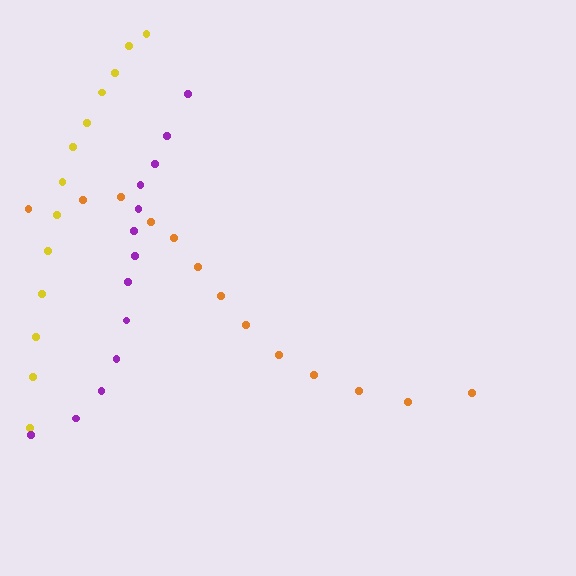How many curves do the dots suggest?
There are 3 distinct paths.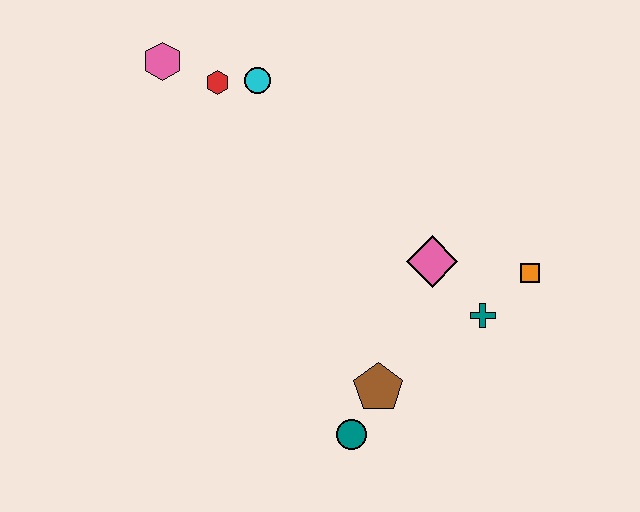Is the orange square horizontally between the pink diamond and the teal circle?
No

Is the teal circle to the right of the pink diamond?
No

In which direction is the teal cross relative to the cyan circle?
The teal cross is below the cyan circle.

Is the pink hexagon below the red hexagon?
No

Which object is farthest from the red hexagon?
The teal circle is farthest from the red hexagon.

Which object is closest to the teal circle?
The brown pentagon is closest to the teal circle.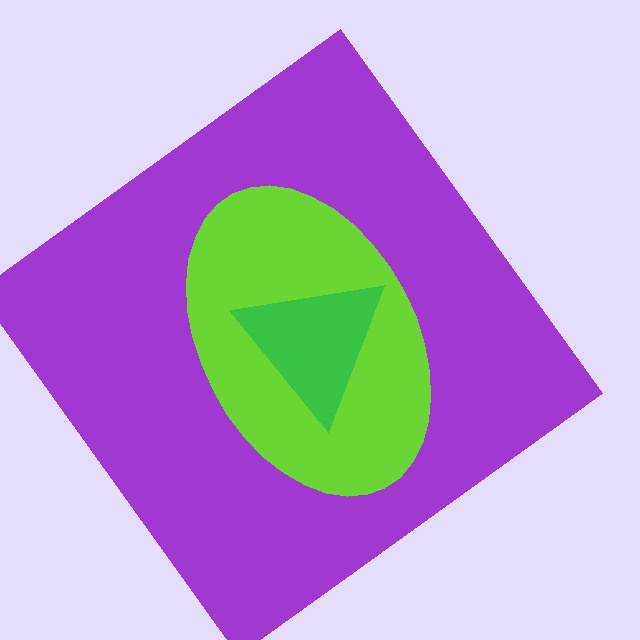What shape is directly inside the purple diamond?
The lime ellipse.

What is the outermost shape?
The purple diamond.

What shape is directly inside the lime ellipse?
The green triangle.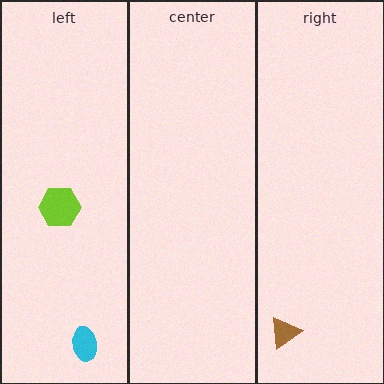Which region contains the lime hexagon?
The left region.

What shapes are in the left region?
The cyan ellipse, the lime hexagon.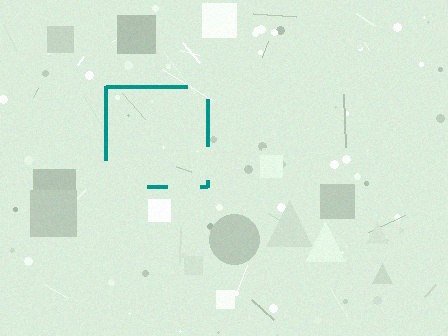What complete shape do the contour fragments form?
The contour fragments form a square.